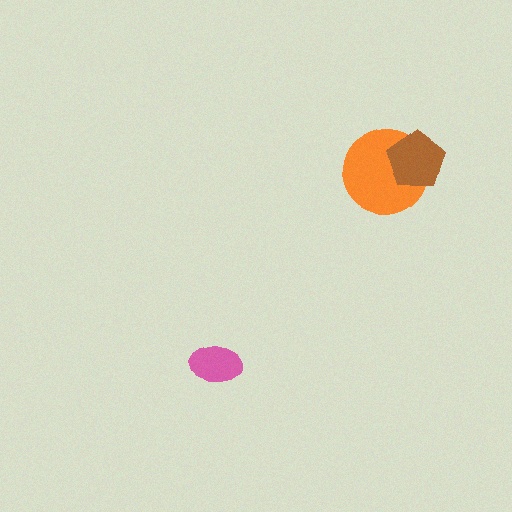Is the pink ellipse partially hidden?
No, no other shape covers it.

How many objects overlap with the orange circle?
1 object overlaps with the orange circle.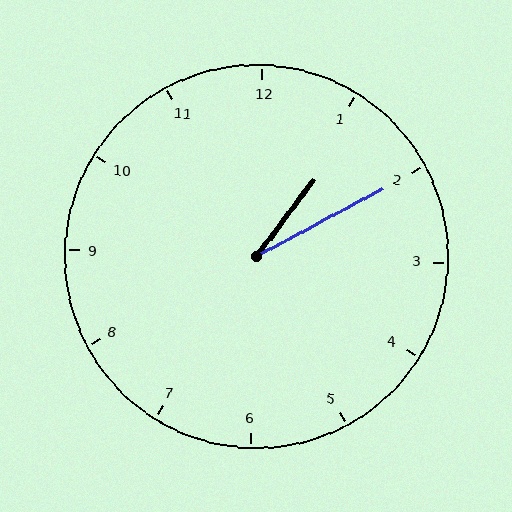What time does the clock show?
1:10.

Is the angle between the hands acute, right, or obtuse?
It is acute.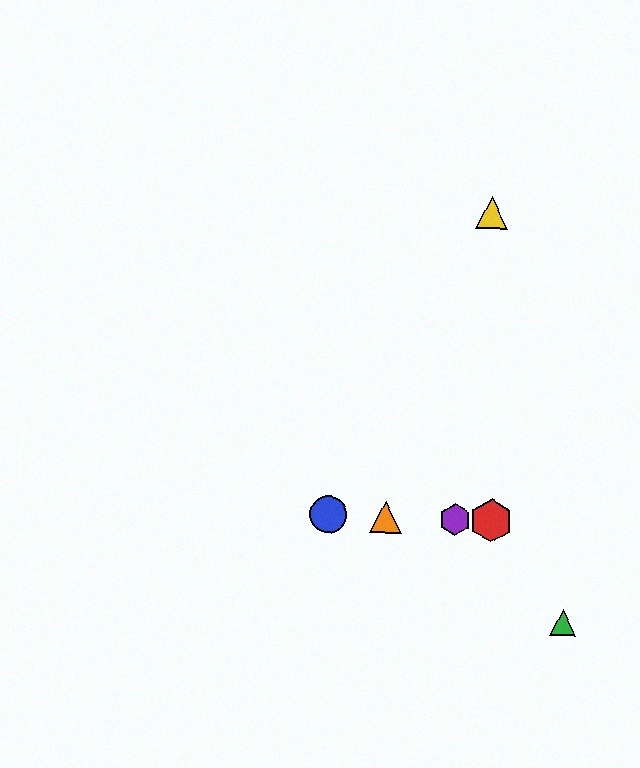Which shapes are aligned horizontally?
The red hexagon, the blue circle, the purple hexagon, the orange triangle are aligned horizontally.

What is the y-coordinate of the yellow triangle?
The yellow triangle is at y≈212.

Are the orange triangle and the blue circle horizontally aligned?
Yes, both are at y≈517.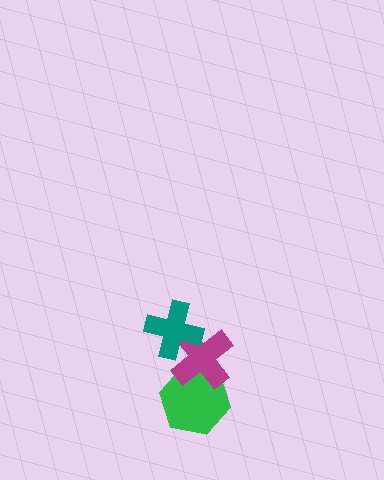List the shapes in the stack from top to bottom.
From top to bottom: the teal cross, the magenta cross, the green hexagon.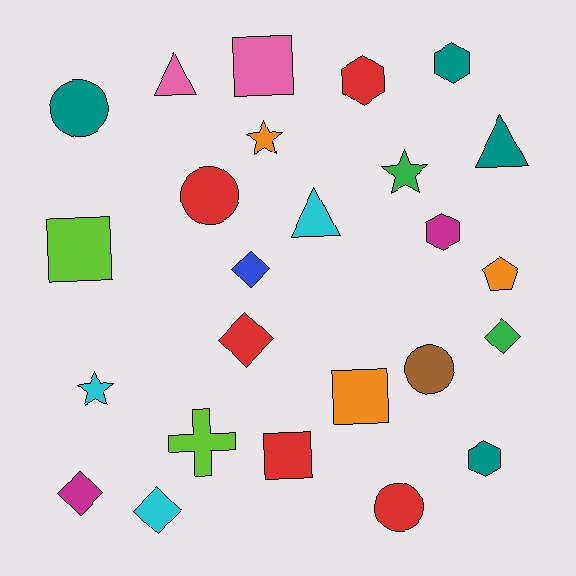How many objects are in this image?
There are 25 objects.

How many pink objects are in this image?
There are 2 pink objects.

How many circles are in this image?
There are 4 circles.